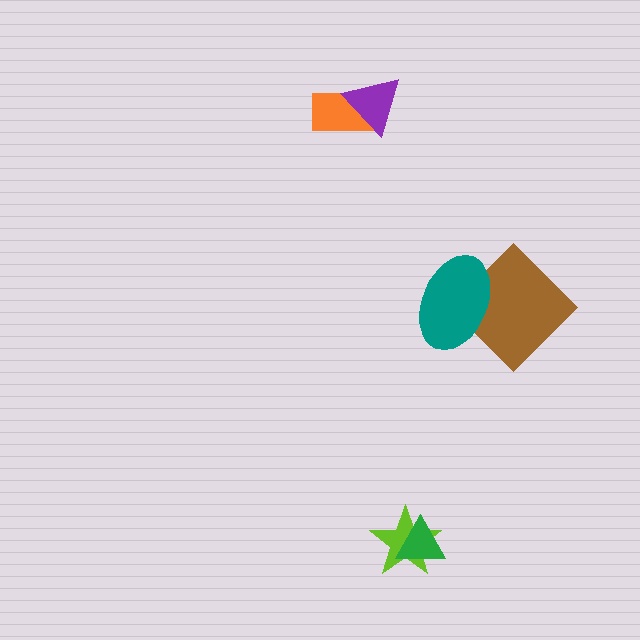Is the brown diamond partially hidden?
Yes, it is partially covered by another shape.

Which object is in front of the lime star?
The green triangle is in front of the lime star.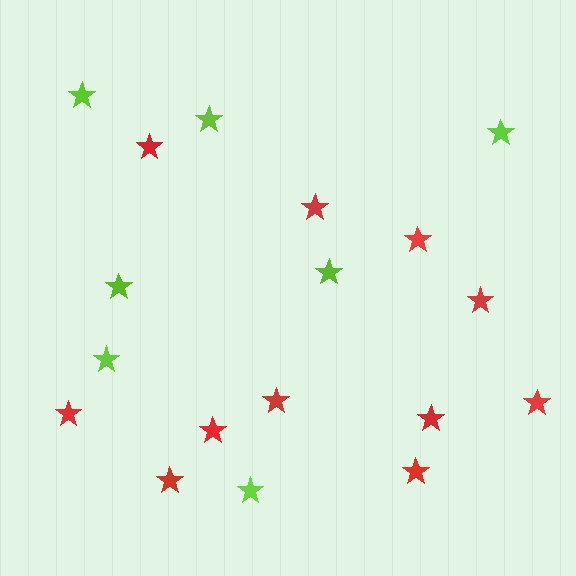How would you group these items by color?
There are 2 groups: one group of lime stars (7) and one group of red stars (11).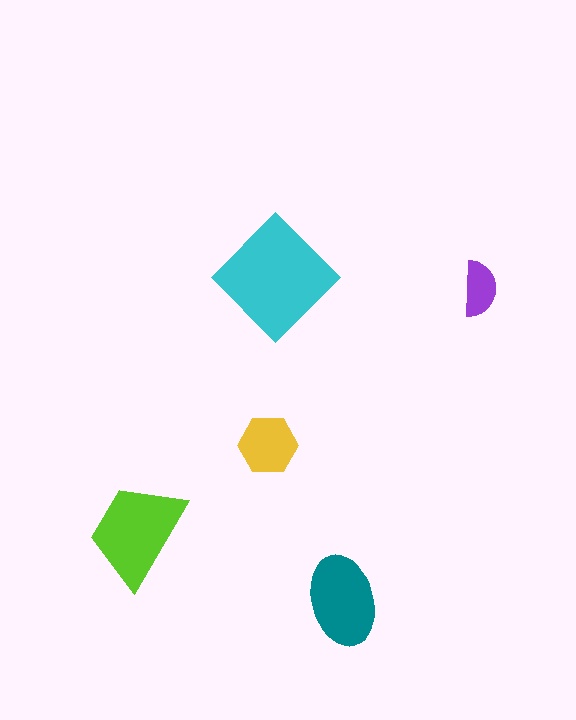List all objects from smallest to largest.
The purple semicircle, the yellow hexagon, the teal ellipse, the lime trapezoid, the cyan diamond.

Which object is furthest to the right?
The purple semicircle is rightmost.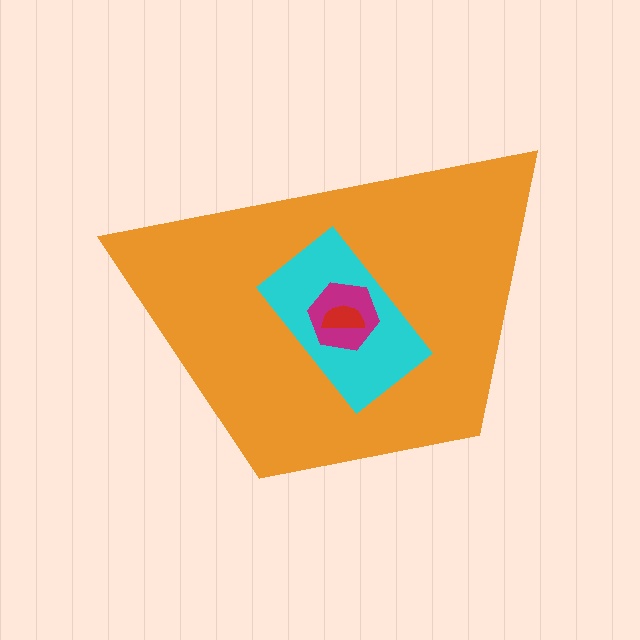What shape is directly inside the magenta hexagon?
The red semicircle.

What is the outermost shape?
The orange trapezoid.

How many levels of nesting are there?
4.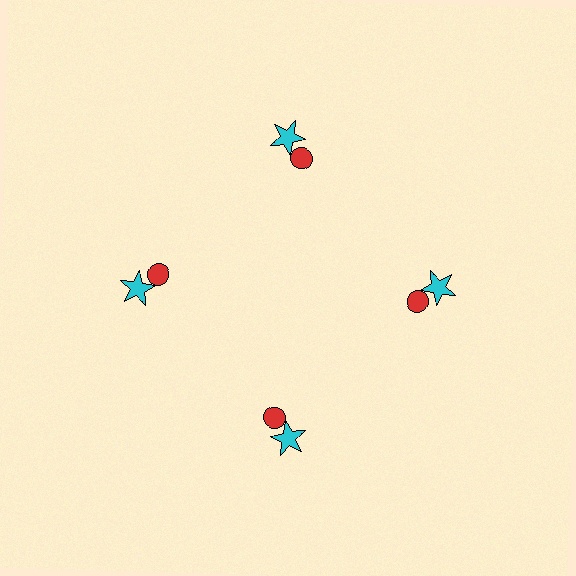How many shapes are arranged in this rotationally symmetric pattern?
There are 8 shapes, arranged in 4 groups of 2.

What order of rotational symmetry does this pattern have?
This pattern has 4-fold rotational symmetry.